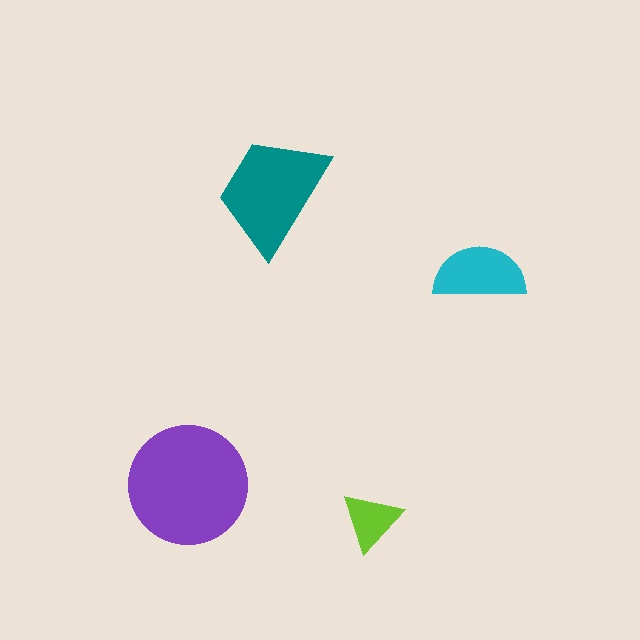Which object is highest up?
The teal trapezoid is topmost.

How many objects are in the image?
There are 4 objects in the image.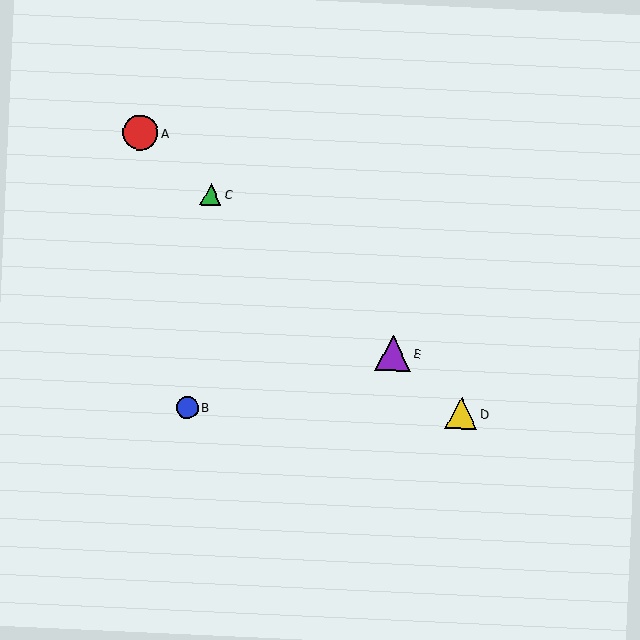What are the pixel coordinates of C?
Object C is at (211, 194).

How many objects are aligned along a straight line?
4 objects (A, C, D, E) are aligned along a straight line.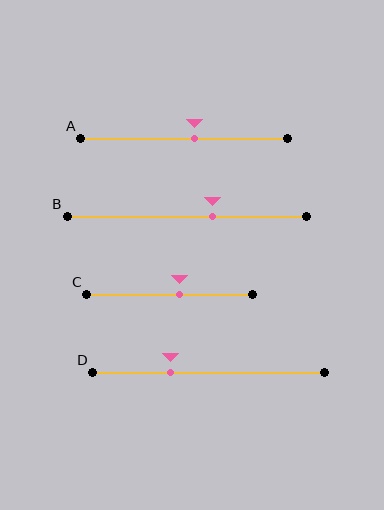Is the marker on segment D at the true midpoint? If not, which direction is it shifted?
No, the marker on segment D is shifted to the left by about 16% of the segment length.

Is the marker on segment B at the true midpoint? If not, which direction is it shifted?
No, the marker on segment B is shifted to the right by about 11% of the segment length.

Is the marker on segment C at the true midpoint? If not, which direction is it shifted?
No, the marker on segment C is shifted to the right by about 6% of the segment length.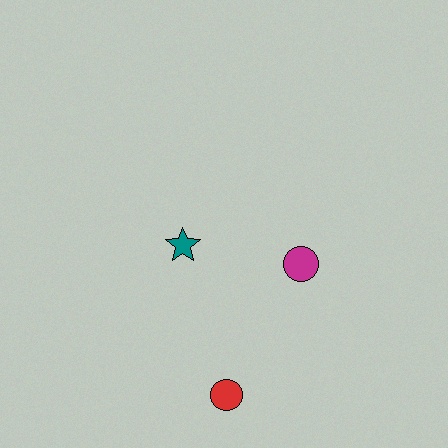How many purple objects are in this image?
There are no purple objects.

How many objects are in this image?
There are 3 objects.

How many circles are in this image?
There are 2 circles.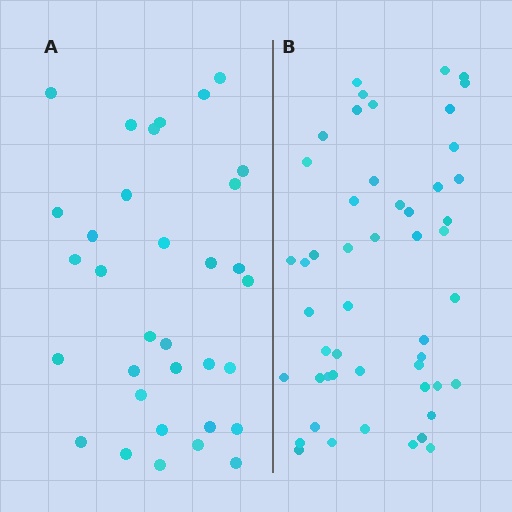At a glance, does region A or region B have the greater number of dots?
Region B (the right region) has more dots.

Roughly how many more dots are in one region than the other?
Region B has approximately 15 more dots than region A.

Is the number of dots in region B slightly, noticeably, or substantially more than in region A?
Region B has substantially more. The ratio is roughly 1.5 to 1.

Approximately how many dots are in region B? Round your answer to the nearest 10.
About 50 dots.